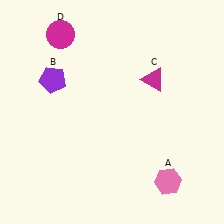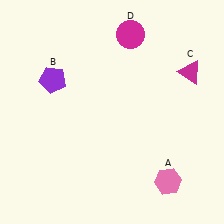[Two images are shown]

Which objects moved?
The objects that moved are: the magenta triangle (C), the magenta circle (D).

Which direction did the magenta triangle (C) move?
The magenta triangle (C) moved right.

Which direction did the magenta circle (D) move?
The magenta circle (D) moved right.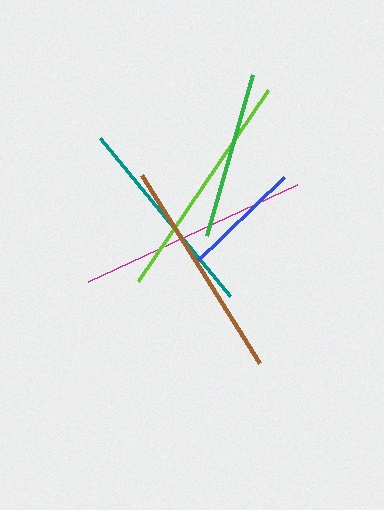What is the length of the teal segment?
The teal segment is approximately 204 pixels long.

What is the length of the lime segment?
The lime segment is approximately 231 pixels long.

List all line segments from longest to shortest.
From longest to shortest: lime, magenta, brown, teal, green, blue.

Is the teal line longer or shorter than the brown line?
The brown line is longer than the teal line.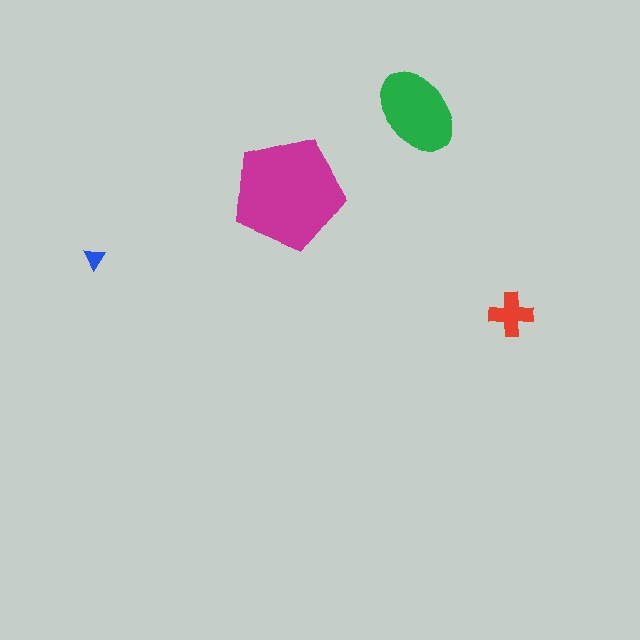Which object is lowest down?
The red cross is bottommost.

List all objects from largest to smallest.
The magenta pentagon, the green ellipse, the red cross, the blue triangle.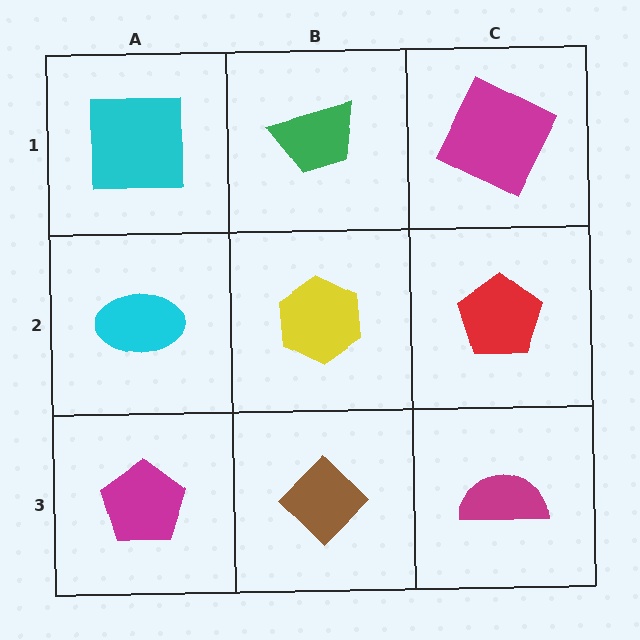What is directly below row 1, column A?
A cyan ellipse.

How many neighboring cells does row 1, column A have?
2.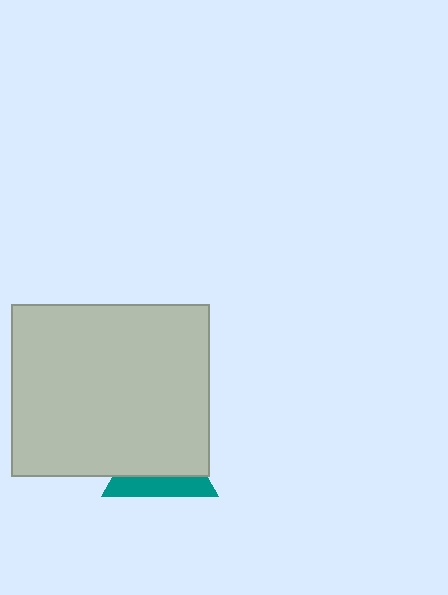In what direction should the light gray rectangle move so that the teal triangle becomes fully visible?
The light gray rectangle should move up. That is the shortest direction to clear the overlap and leave the teal triangle fully visible.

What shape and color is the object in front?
The object in front is a light gray rectangle.